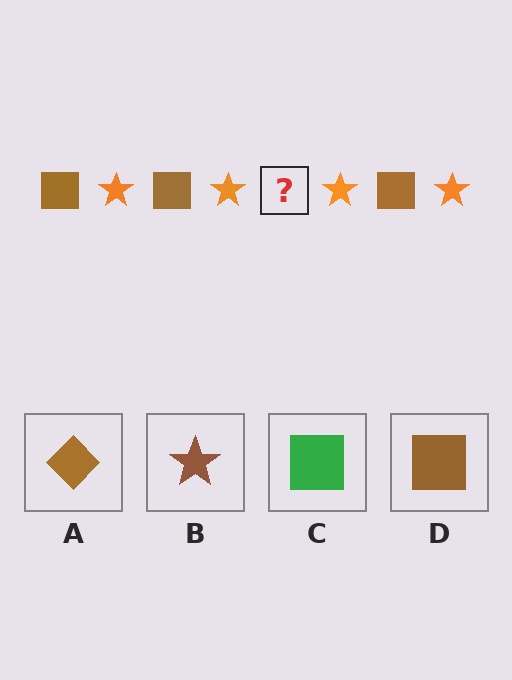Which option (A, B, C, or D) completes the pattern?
D.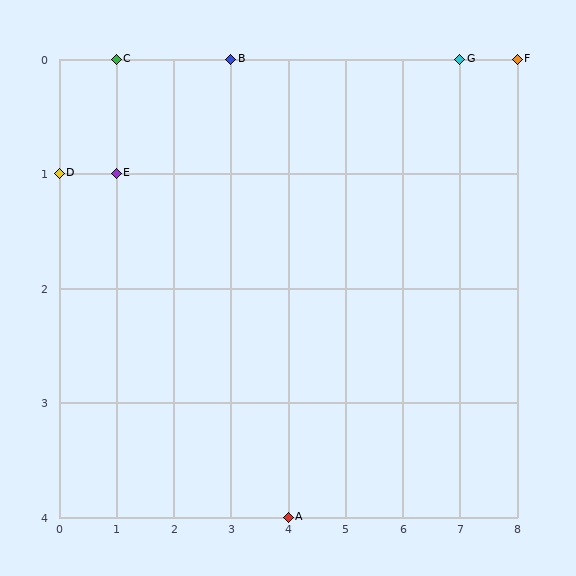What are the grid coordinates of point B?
Point B is at grid coordinates (3, 0).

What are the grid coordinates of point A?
Point A is at grid coordinates (4, 4).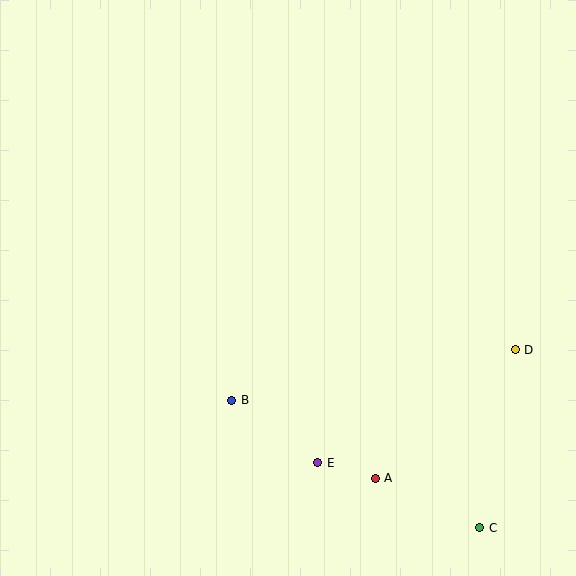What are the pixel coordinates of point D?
Point D is at (515, 350).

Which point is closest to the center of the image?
Point B at (232, 400) is closest to the center.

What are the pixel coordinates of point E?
Point E is at (318, 463).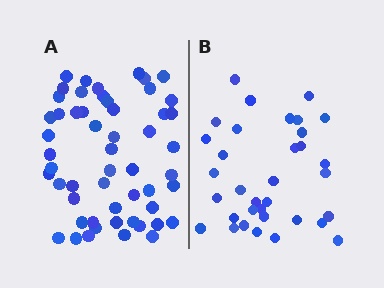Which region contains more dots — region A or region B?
Region A (the left region) has more dots.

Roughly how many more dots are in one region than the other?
Region A has approximately 20 more dots than region B.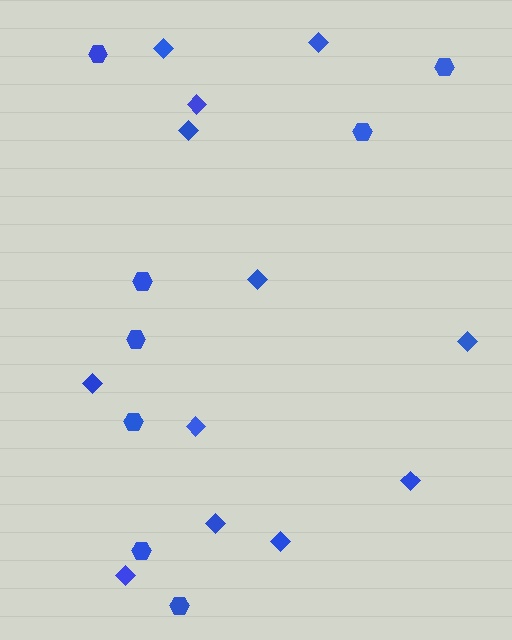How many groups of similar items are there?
There are 2 groups: one group of hexagons (8) and one group of diamonds (12).